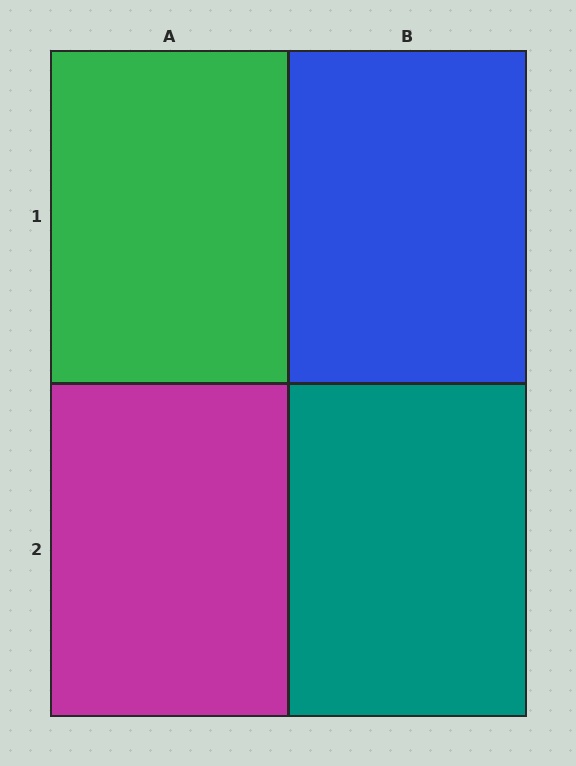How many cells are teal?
1 cell is teal.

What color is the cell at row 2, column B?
Teal.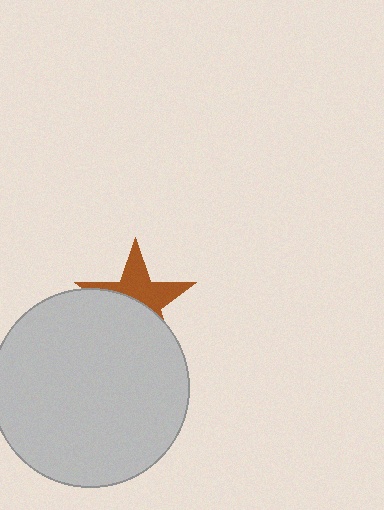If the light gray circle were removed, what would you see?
You would see the complete brown star.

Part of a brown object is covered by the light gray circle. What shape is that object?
It is a star.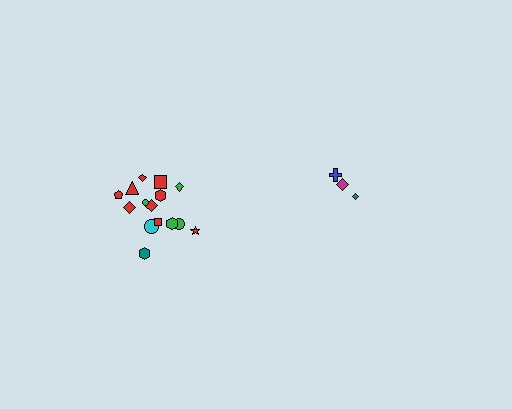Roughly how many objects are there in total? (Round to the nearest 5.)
Roughly 20 objects in total.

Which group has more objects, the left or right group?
The left group.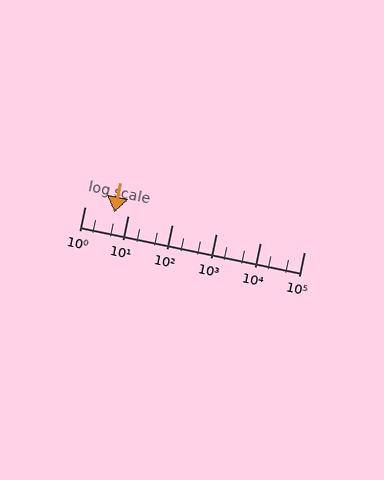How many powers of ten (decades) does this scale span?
The scale spans 5 decades, from 1 to 100000.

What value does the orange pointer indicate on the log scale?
The pointer indicates approximately 4.9.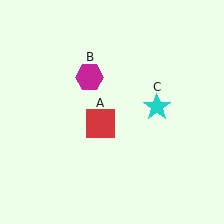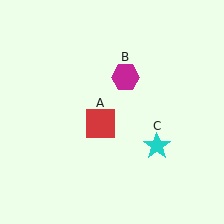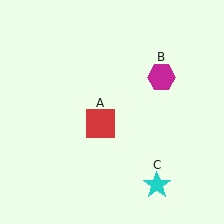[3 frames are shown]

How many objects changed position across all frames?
2 objects changed position: magenta hexagon (object B), cyan star (object C).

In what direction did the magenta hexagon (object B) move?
The magenta hexagon (object B) moved right.